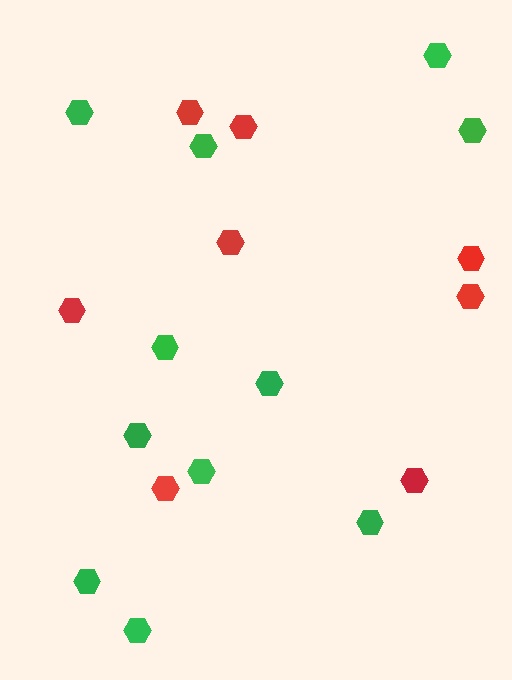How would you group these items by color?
There are 2 groups: one group of red hexagons (8) and one group of green hexagons (11).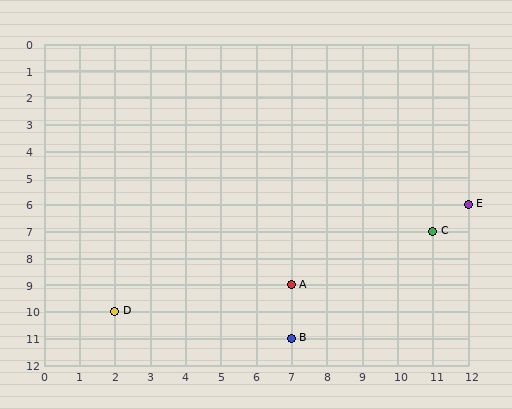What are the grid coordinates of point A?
Point A is at grid coordinates (7, 9).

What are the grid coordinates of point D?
Point D is at grid coordinates (2, 10).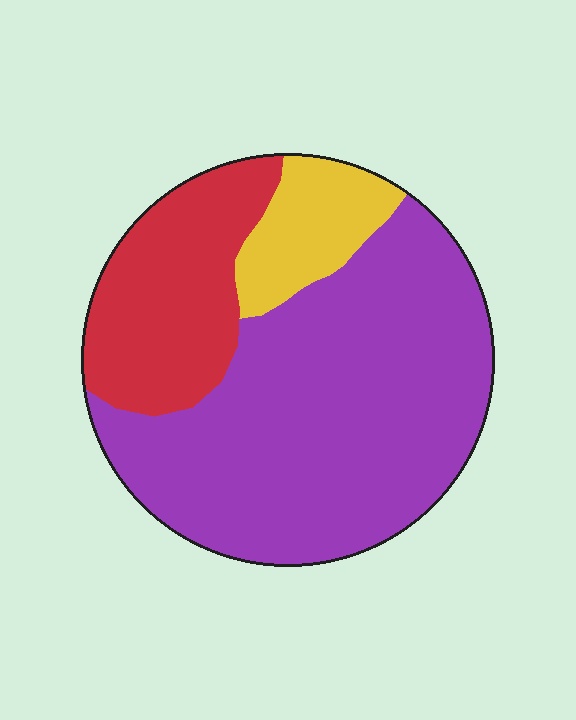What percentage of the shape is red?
Red covers roughly 25% of the shape.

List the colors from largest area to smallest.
From largest to smallest: purple, red, yellow.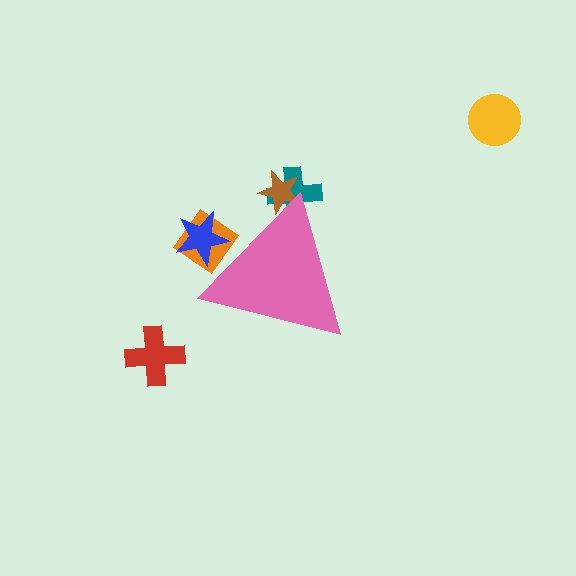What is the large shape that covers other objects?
A pink triangle.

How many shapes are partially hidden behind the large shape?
4 shapes are partially hidden.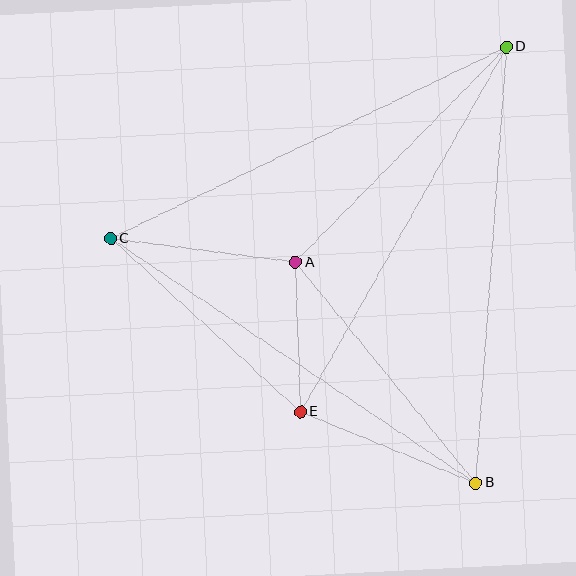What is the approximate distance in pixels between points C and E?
The distance between C and E is approximately 257 pixels.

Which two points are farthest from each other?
Points C and D are farthest from each other.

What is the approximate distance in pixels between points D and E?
The distance between D and E is approximately 419 pixels.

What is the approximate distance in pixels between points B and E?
The distance between B and E is approximately 189 pixels.